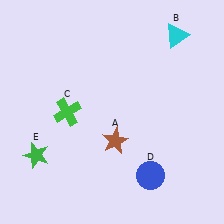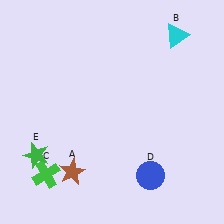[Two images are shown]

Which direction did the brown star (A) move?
The brown star (A) moved left.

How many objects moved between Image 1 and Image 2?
2 objects moved between the two images.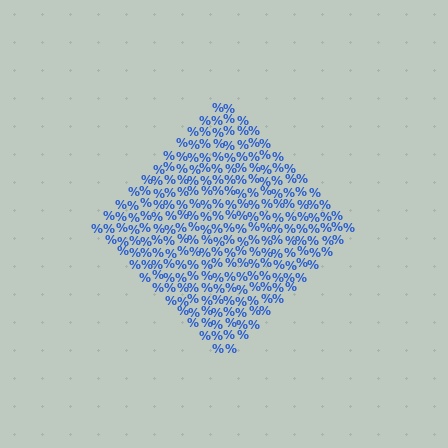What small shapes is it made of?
It is made of small percent signs.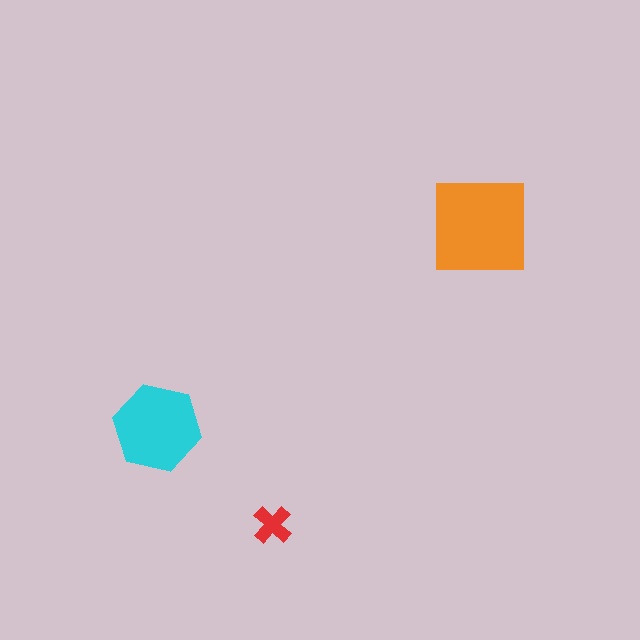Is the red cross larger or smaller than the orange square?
Smaller.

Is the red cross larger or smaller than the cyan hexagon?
Smaller.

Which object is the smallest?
The red cross.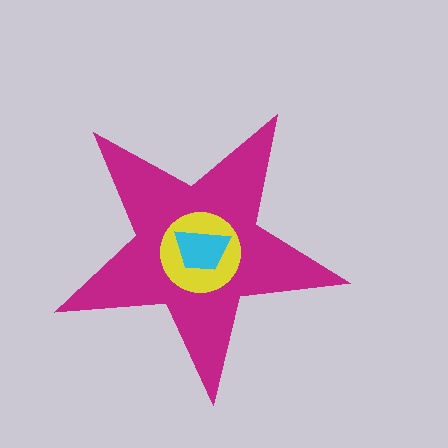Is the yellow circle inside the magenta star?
Yes.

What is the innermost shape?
The cyan trapezoid.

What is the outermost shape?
The magenta star.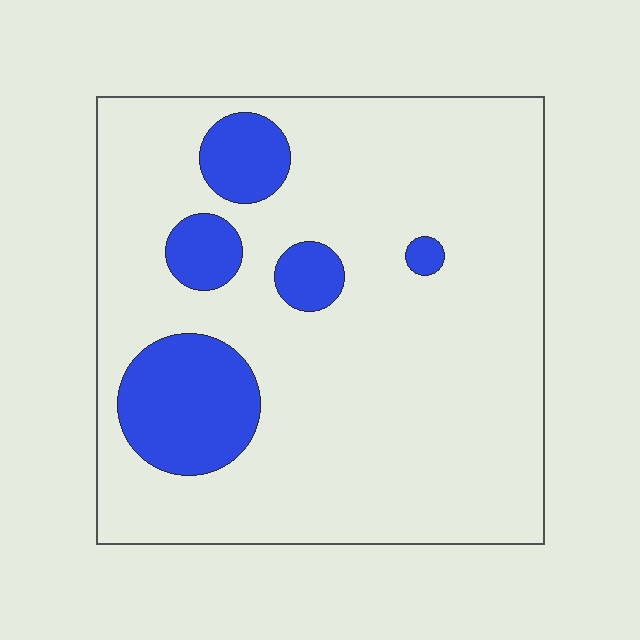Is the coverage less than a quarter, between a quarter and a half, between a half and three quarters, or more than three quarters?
Less than a quarter.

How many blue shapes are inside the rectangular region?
5.